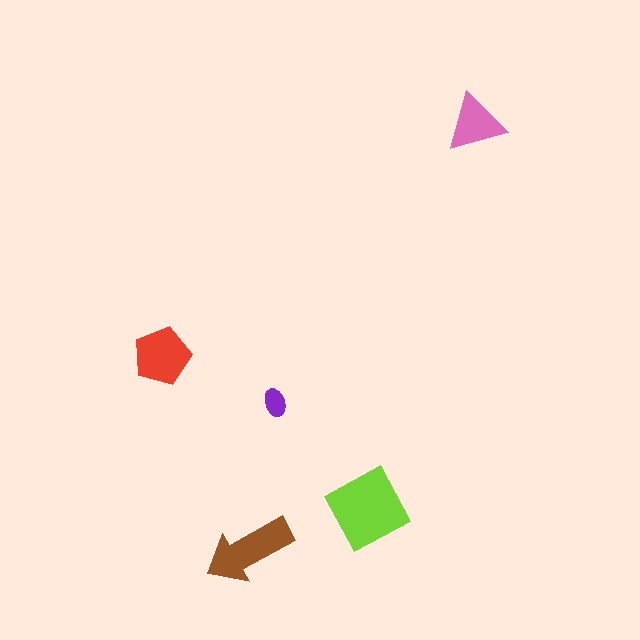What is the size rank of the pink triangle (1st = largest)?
4th.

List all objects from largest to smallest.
The lime diamond, the brown arrow, the red pentagon, the pink triangle, the purple ellipse.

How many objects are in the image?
There are 5 objects in the image.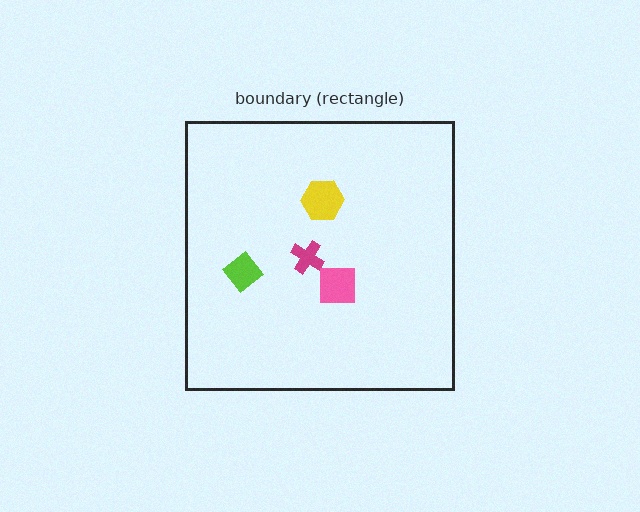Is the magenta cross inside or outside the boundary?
Inside.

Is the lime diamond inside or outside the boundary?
Inside.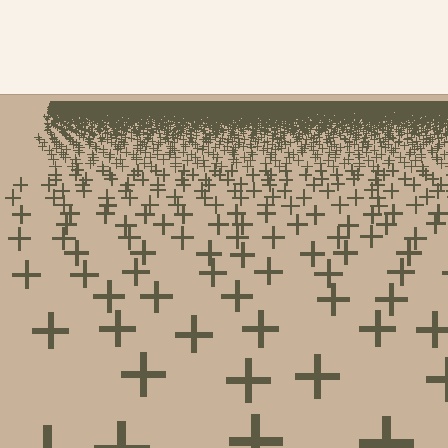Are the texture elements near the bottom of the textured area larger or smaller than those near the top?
Larger. Near the bottom, elements are closer to the viewer and appear at a bigger on-screen size.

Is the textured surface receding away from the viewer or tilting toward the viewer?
The surface is receding away from the viewer. Texture elements get smaller and denser toward the top.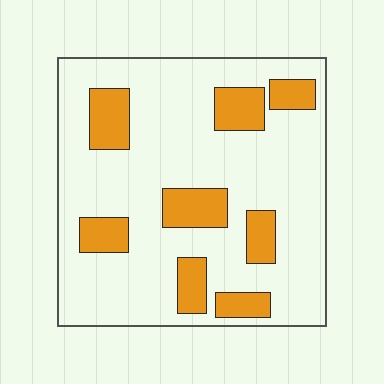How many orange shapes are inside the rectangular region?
8.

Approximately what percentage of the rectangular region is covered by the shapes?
Approximately 20%.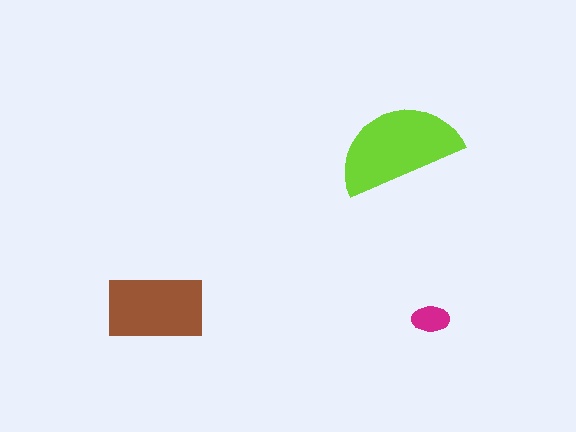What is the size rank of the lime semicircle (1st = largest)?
1st.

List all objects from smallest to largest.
The magenta ellipse, the brown rectangle, the lime semicircle.